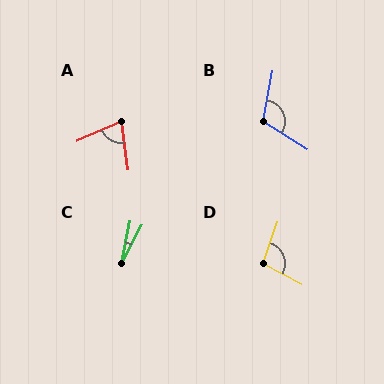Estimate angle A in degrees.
Approximately 73 degrees.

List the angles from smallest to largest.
C (17°), A (73°), D (99°), B (112°).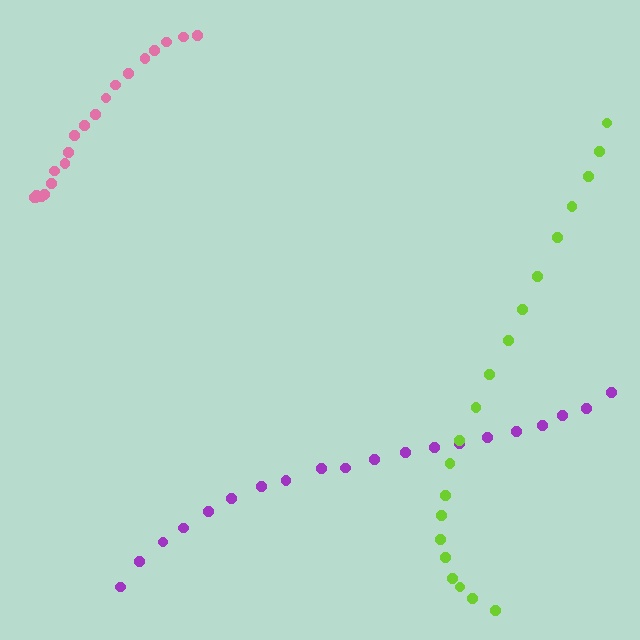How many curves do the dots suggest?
There are 3 distinct paths.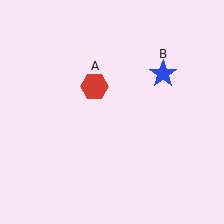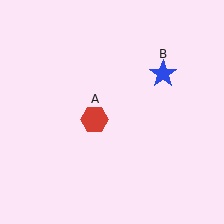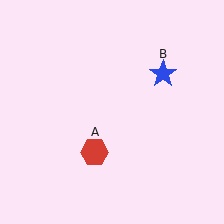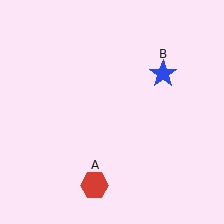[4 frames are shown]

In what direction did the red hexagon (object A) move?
The red hexagon (object A) moved down.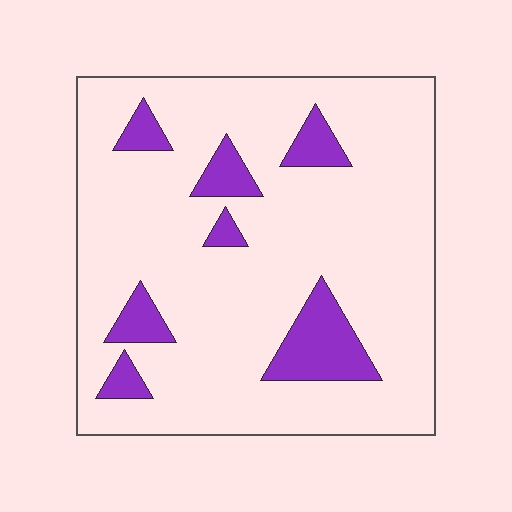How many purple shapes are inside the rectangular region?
7.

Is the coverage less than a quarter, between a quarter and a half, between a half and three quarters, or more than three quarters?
Less than a quarter.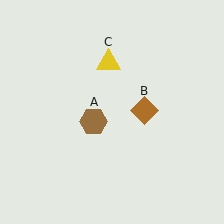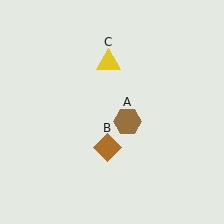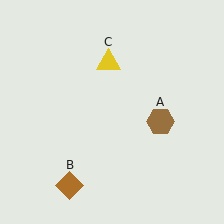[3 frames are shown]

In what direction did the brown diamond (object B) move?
The brown diamond (object B) moved down and to the left.